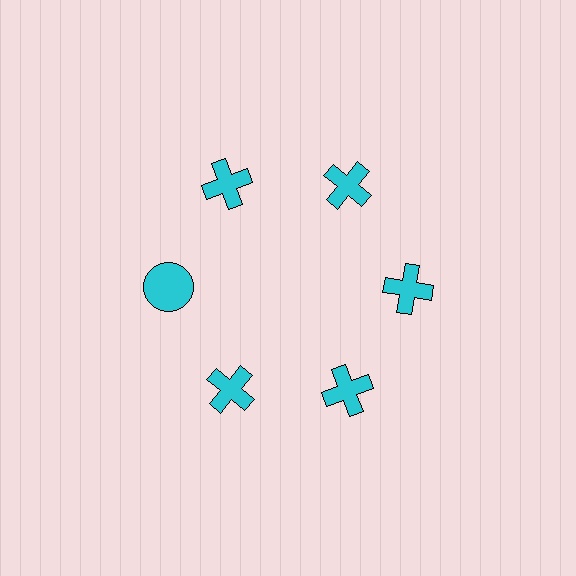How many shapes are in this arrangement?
There are 6 shapes arranged in a ring pattern.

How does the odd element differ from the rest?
It has a different shape: circle instead of cross.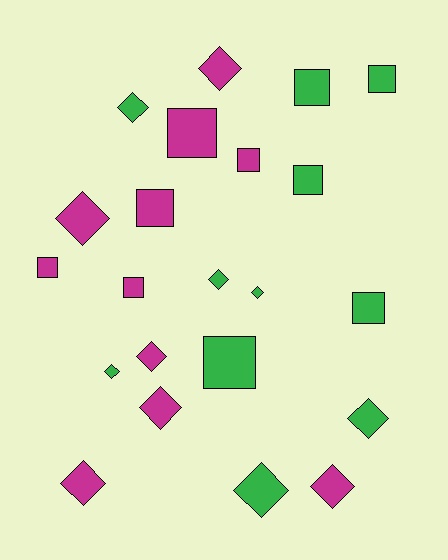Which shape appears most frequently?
Diamond, with 12 objects.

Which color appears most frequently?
Green, with 11 objects.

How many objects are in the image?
There are 22 objects.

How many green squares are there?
There are 5 green squares.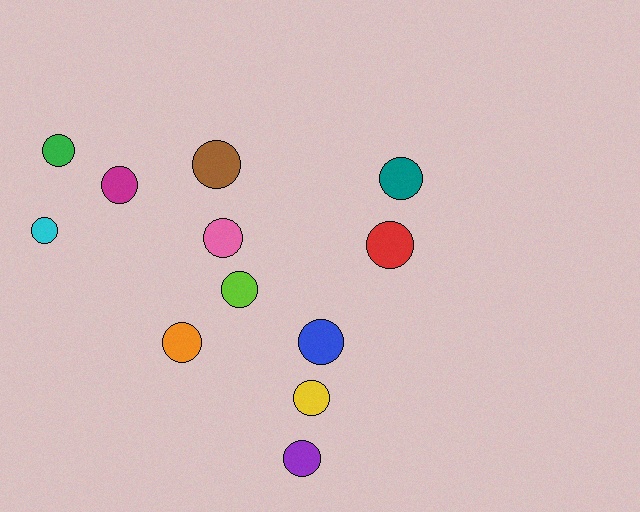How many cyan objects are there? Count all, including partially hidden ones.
There is 1 cyan object.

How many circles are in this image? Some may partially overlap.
There are 12 circles.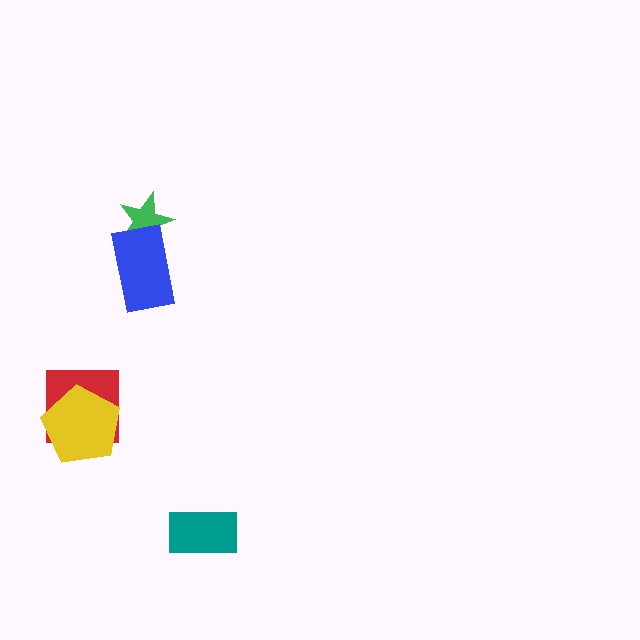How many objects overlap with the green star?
1 object overlaps with the green star.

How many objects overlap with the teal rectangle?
0 objects overlap with the teal rectangle.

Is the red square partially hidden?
Yes, it is partially covered by another shape.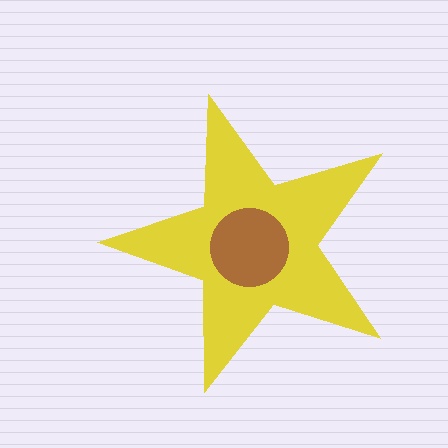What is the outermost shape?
The yellow star.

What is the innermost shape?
The brown circle.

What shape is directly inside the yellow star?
The brown circle.